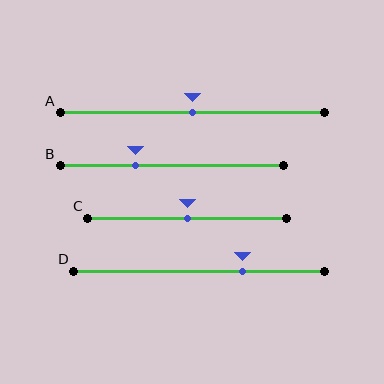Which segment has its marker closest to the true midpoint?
Segment A has its marker closest to the true midpoint.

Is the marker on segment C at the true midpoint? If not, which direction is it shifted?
Yes, the marker on segment C is at the true midpoint.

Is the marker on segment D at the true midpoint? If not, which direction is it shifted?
No, the marker on segment D is shifted to the right by about 17% of the segment length.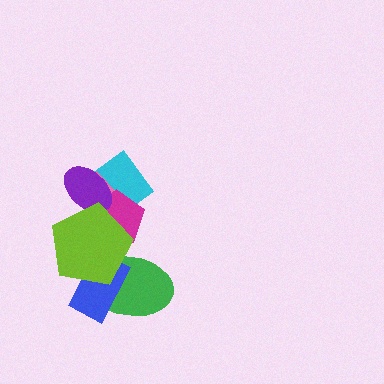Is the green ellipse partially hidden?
Yes, it is partially covered by another shape.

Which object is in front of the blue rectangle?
The lime pentagon is in front of the blue rectangle.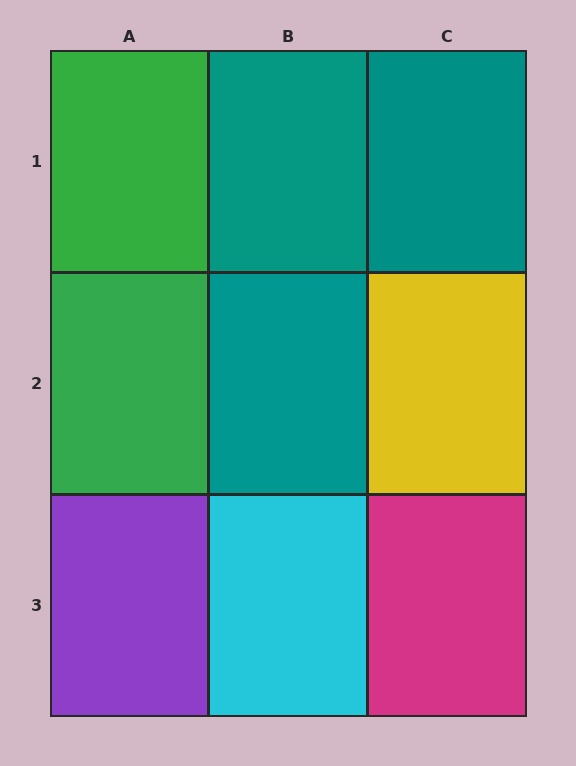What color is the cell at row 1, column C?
Teal.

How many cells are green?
2 cells are green.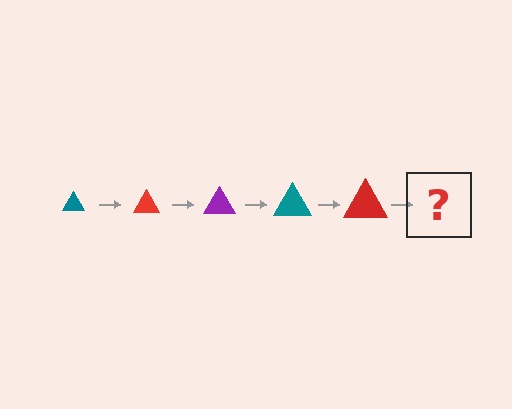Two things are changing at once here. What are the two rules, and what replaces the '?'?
The two rules are that the triangle grows larger each step and the color cycles through teal, red, and purple. The '?' should be a purple triangle, larger than the previous one.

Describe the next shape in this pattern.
It should be a purple triangle, larger than the previous one.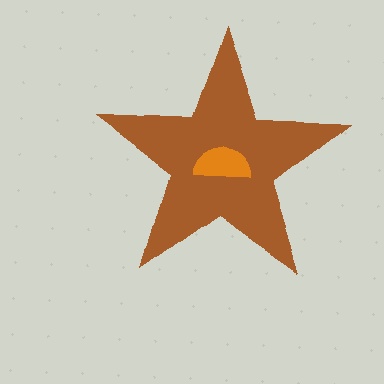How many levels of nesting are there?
2.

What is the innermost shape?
The orange semicircle.